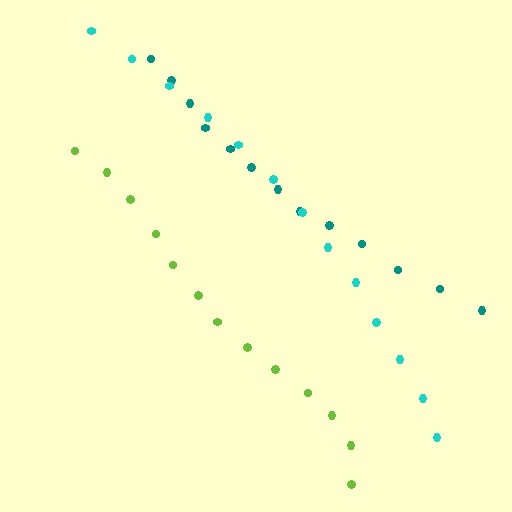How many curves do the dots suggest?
There are 3 distinct paths.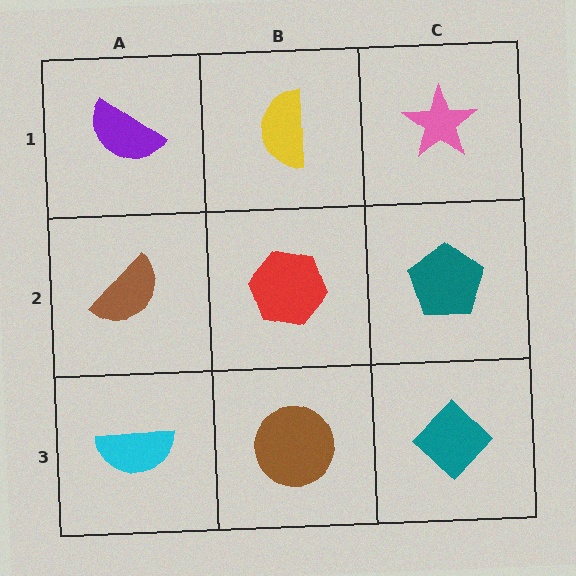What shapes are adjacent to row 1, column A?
A brown semicircle (row 2, column A), a yellow semicircle (row 1, column B).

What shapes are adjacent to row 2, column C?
A pink star (row 1, column C), a teal diamond (row 3, column C), a red hexagon (row 2, column B).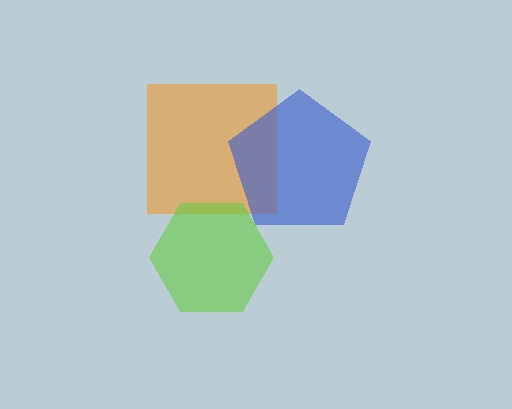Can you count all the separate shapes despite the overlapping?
Yes, there are 3 separate shapes.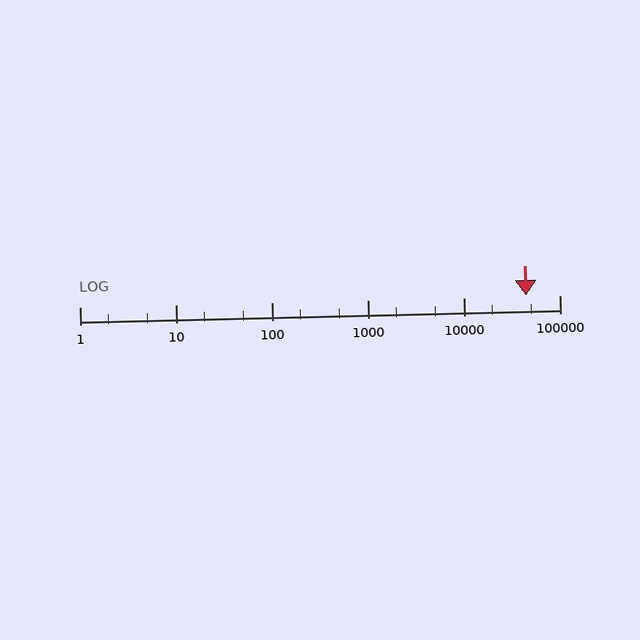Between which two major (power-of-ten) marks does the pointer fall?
The pointer is between 10000 and 100000.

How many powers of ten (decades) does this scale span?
The scale spans 5 decades, from 1 to 100000.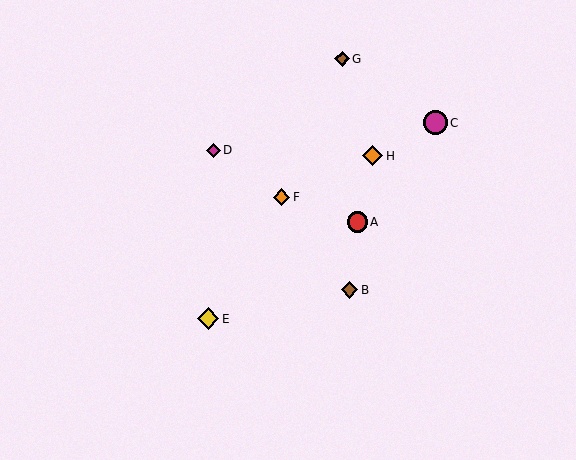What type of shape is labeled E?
Shape E is a yellow diamond.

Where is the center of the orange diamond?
The center of the orange diamond is at (373, 156).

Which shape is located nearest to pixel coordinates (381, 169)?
The orange diamond (labeled H) at (373, 156) is nearest to that location.